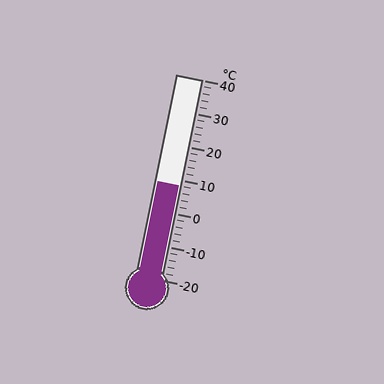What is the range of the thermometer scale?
The thermometer scale ranges from -20°C to 40°C.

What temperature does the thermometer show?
The thermometer shows approximately 8°C.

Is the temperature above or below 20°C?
The temperature is below 20°C.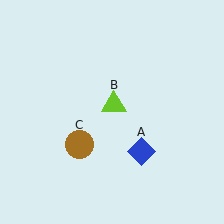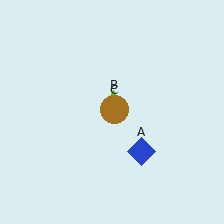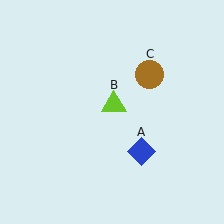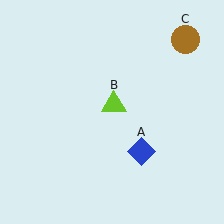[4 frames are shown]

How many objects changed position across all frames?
1 object changed position: brown circle (object C).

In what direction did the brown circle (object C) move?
The brown circle (object C) moved up and to the right.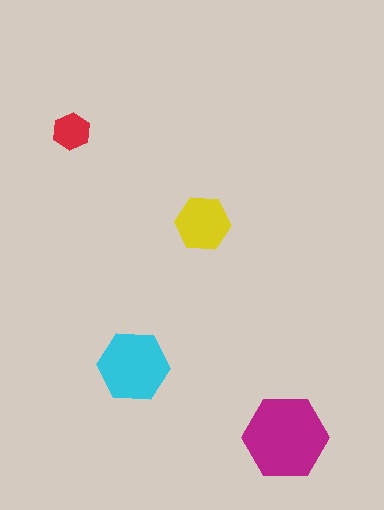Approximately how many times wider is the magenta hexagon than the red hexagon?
About 2.5 times wider.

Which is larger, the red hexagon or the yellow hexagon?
The yellow one.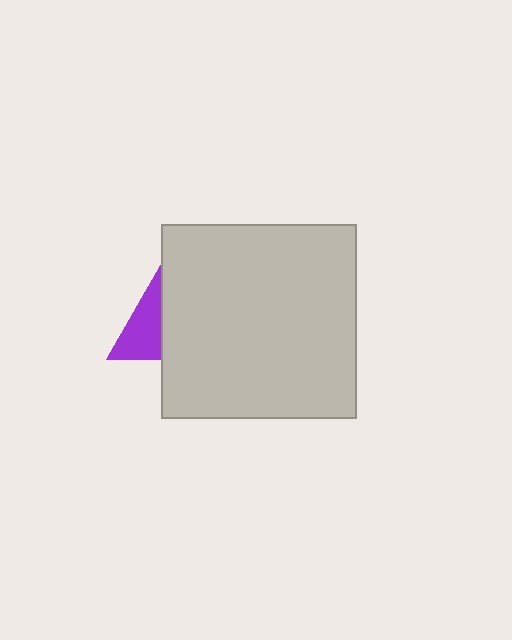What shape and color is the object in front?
The object in front is a light gray square.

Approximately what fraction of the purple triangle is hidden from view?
Roughly 48% of the purple triangle is hidden behind the light gray square.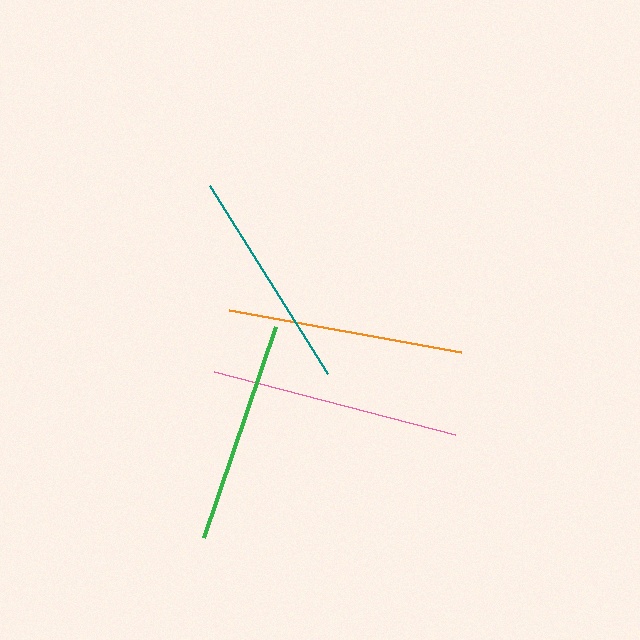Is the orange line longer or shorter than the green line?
The orange line is longer than the green line.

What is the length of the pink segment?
The pink segment is approximately 249 pixels long.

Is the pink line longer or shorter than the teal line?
The pink line is longer than the teal line.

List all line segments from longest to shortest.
From longest to shortest: pink, orange, green, teal.